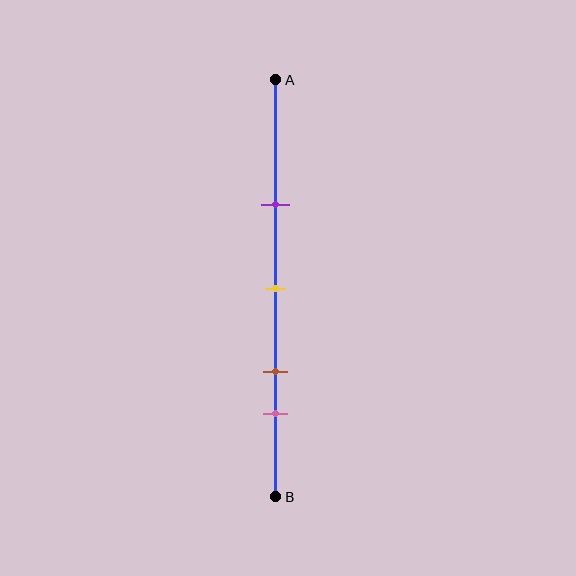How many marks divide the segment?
There are 4 marks dividing the segment.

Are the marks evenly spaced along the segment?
No, the marks are not evenly spaced.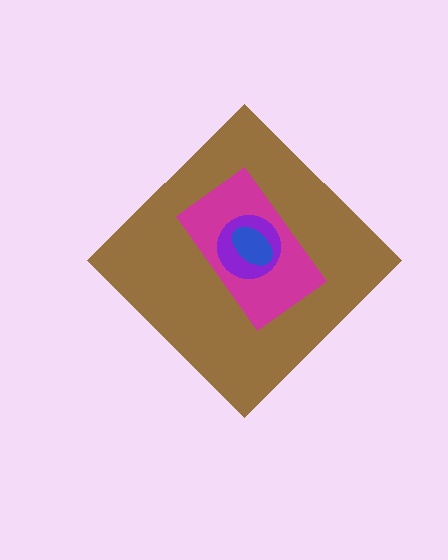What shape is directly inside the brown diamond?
The magenta rectangle.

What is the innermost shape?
The blue ellipse.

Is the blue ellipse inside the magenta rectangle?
Yes.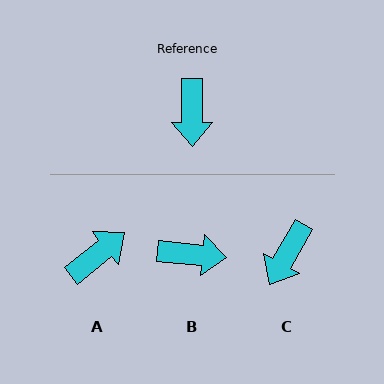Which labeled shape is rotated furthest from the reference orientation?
A, about 129 degrees away.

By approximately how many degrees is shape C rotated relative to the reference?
Approximately 30 degrees clockwise.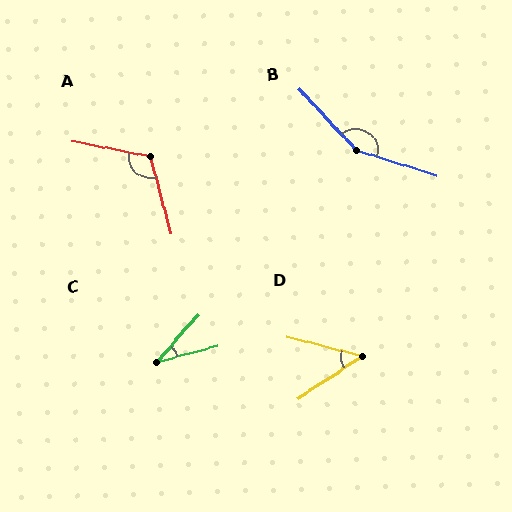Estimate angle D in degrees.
Approximately 47 degrees.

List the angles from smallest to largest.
C (34°), D (47°), A (116°), B (150°).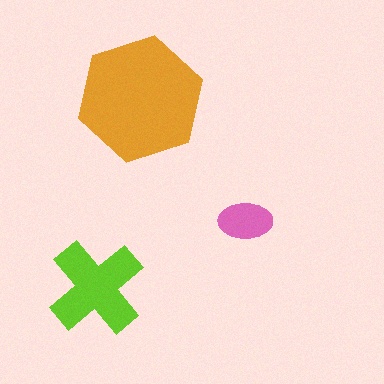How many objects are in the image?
There are 3 objects in the image.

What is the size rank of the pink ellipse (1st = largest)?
3rd.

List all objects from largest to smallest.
The orange hexagon, the lime cross, the pink ellipse.